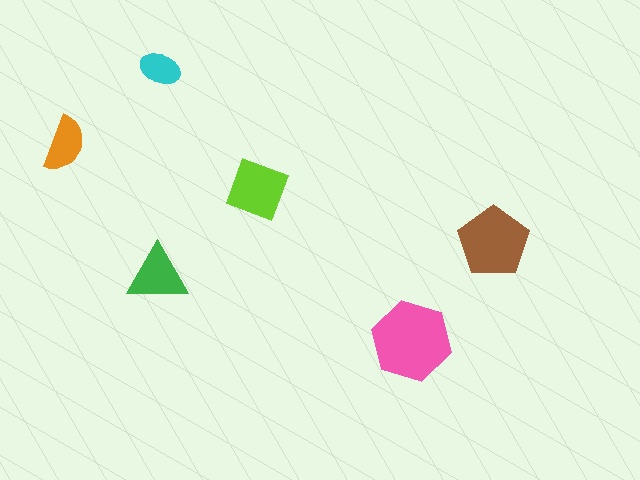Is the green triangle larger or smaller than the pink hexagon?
Smaller.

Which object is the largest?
The pink hexagon.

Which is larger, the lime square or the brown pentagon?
The brown pentagon.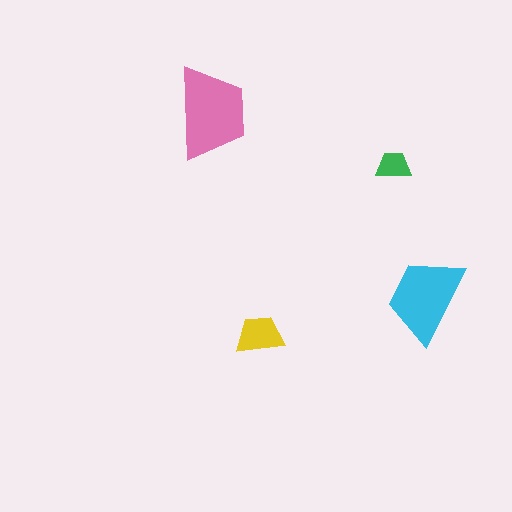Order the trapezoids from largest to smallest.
the pink one, the cyan one, the yellow one, the green one.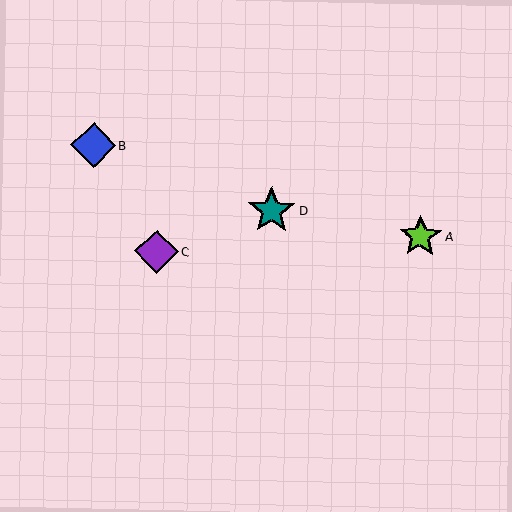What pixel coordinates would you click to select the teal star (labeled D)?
Click at (272, 211) to select the teal star D.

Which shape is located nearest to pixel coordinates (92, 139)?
The blue diamond (labeled B) at (93, 145) is nearest to that location.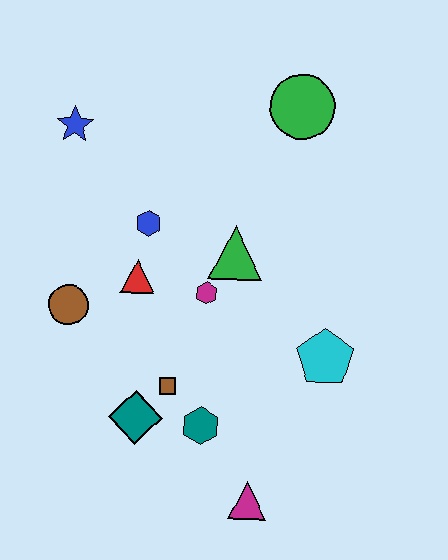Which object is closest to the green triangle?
The magenta hexagon is closest to the green triangle.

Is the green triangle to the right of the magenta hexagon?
Yes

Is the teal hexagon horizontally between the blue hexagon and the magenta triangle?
Yes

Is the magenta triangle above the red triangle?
No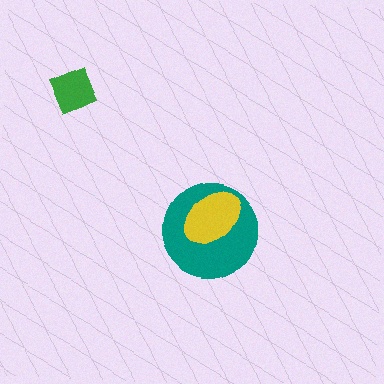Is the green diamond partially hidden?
No, no other shape covers it.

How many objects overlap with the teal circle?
1 object overlaps with the teal circle.